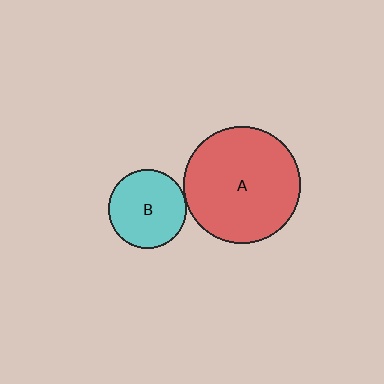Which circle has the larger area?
Circle A (red).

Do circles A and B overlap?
Yes.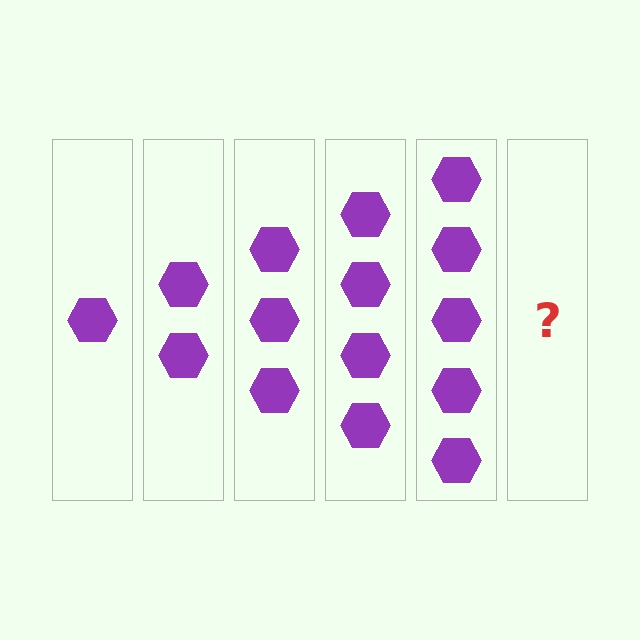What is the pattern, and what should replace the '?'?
The pattern is that each step adds one more hexagon. The '?' should be 6 hexagons.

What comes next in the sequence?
The next element should be 6 hexagons.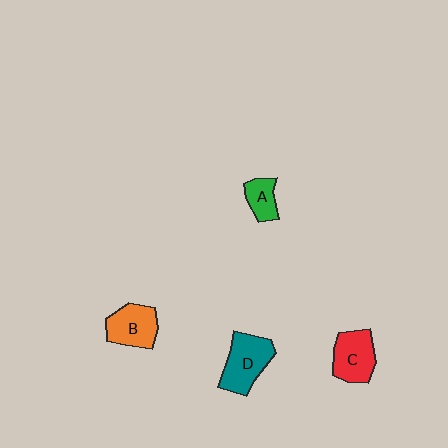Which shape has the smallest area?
Shape A (green).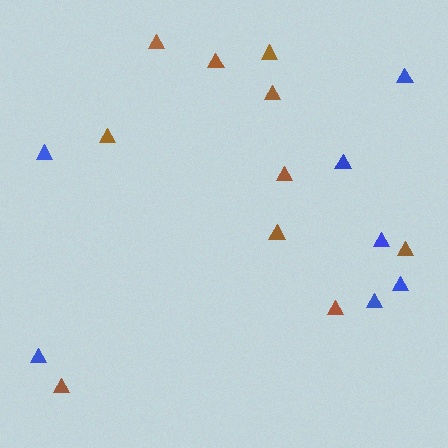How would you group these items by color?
There are 2 groups: one group of brown triangles (10) and one group of blue triangles (7).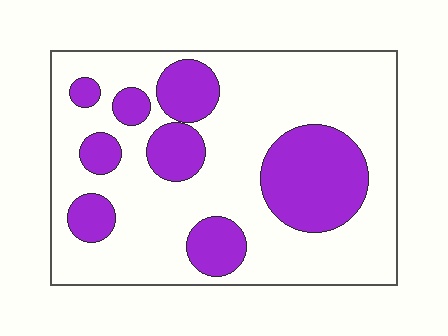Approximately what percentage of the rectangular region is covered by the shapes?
Approximately 30%.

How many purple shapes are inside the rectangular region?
8.